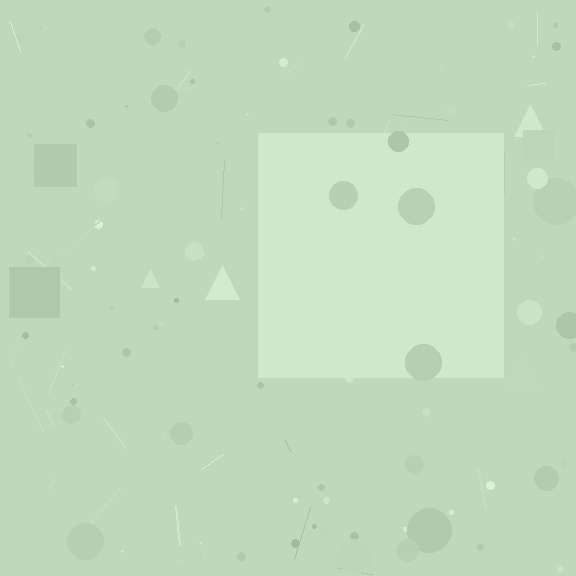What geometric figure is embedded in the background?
A square is embedded in the background.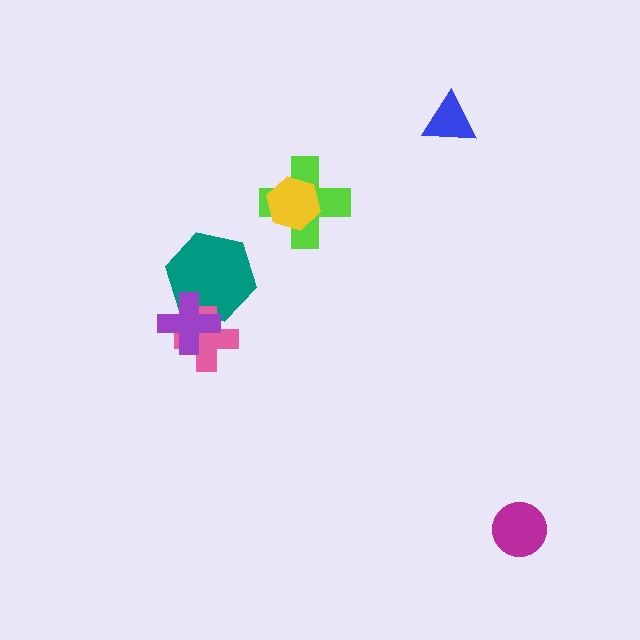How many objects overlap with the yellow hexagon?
1 object overlaps with the yellow hexagon.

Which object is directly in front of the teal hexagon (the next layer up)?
The pink cross is directly in front of the teal hexagon.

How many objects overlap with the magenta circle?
0 objects overlap with the magenta circle.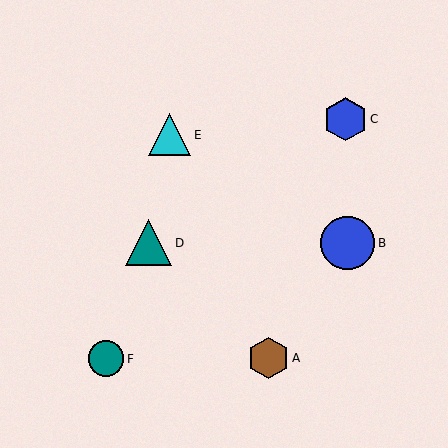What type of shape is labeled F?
Shape F is a teal circle.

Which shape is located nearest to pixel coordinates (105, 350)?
The teal circle (labeled F) at (106, 359) is nearest to that location.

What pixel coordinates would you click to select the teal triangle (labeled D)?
Click at (149, 243) to select the teal triangle D.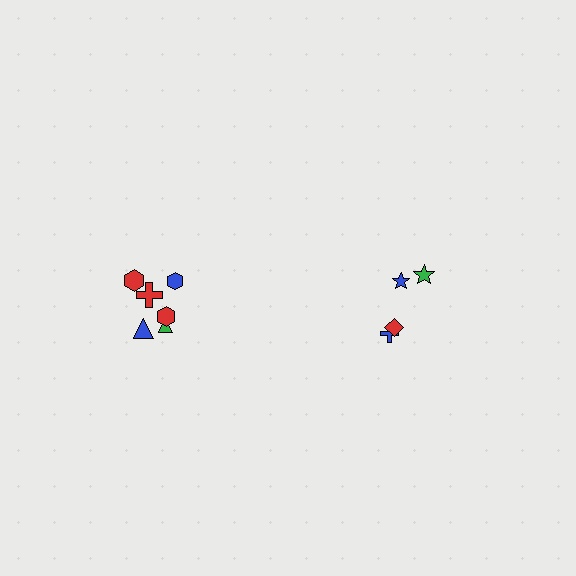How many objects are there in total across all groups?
There are 10 objects.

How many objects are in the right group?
There are 4 objects.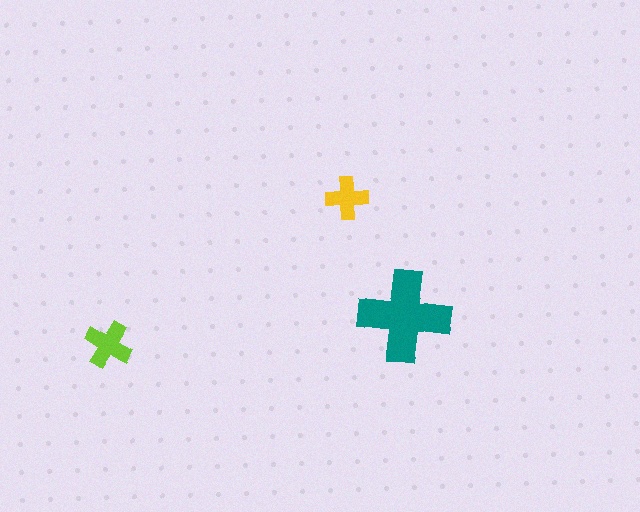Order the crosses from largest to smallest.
the teal one, the lime one, the yellow one.